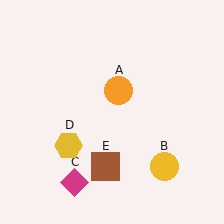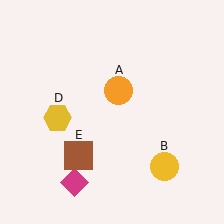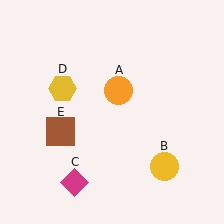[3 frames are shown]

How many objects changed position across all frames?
2 objects changed position: yellow hexagon (object D), brown square (object E).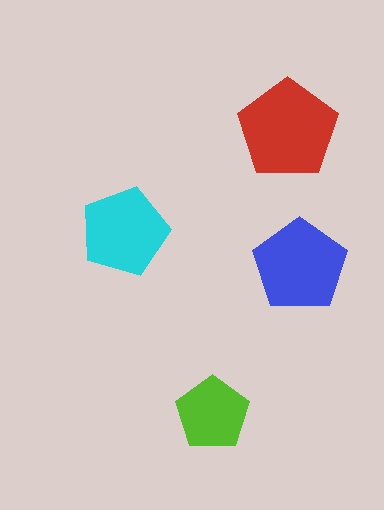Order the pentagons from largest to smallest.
the red one, the blue one, the cyan one, the lime one.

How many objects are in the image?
There are 4 objects in the image.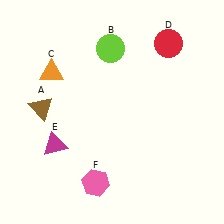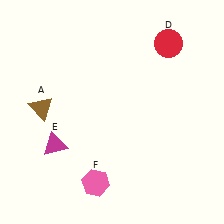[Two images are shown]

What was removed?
The orange triangle (C), the lime circle (B) were removed in Image 2.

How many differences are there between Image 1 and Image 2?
There are 2 differences between the two images.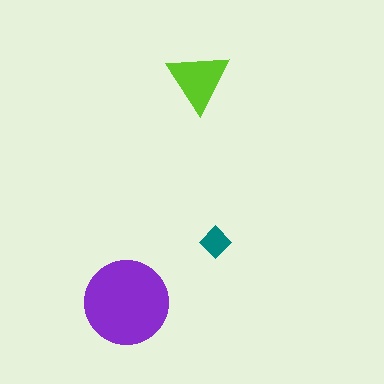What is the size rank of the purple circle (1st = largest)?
1st.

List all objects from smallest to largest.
The teal diamond, the lime triangle, the purple circle.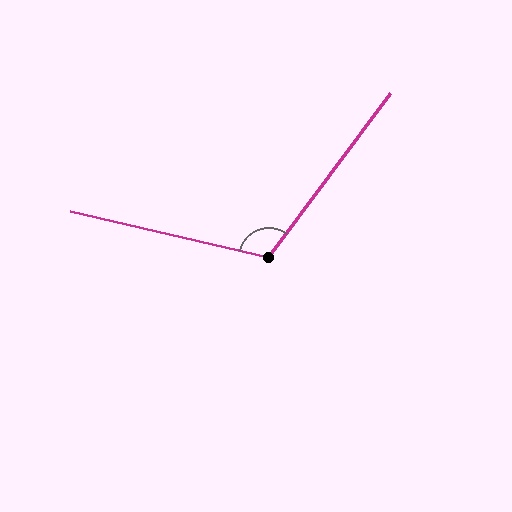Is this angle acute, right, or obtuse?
It is obtuse.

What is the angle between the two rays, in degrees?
Approximately 114 degrees.